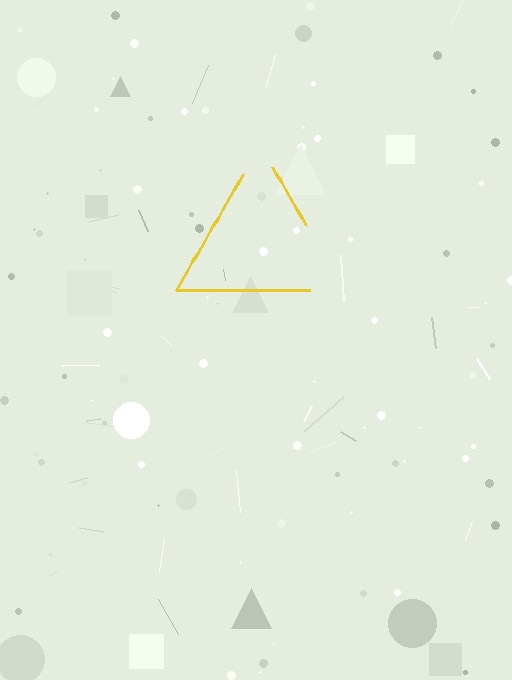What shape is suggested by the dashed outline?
The dashed outline suggests a triangle.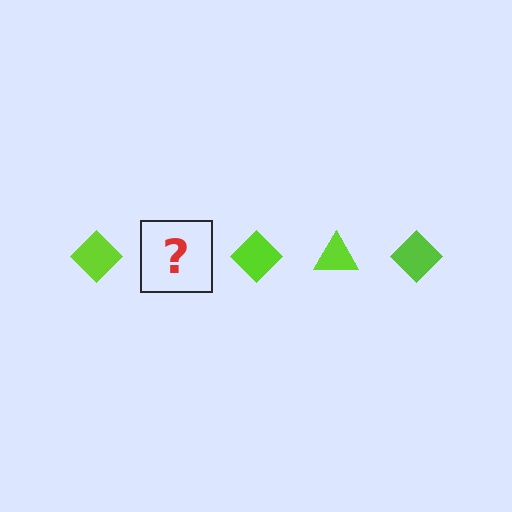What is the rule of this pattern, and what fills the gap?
The rule is that the pattern cycles through diamond, triangle shapes in lime. The gap should be filled with a lime triangle.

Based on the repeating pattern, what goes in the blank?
The blank should be a lime triangle.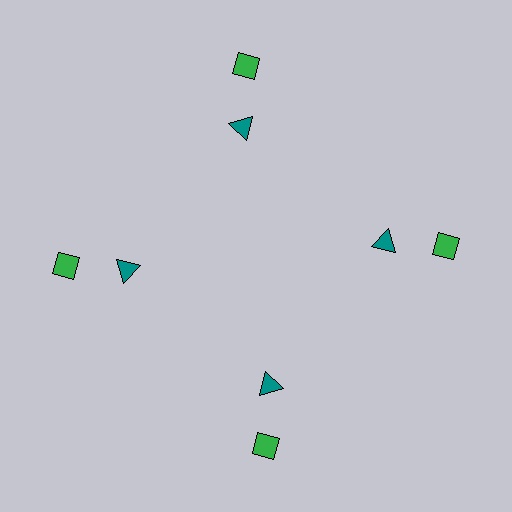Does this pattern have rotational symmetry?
Yes, this pattern has 4-fold rotational symmetry. It looks the same after rotating 90 degrees around the center.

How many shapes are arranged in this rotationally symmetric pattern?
There are 8 shapes, arranged in 4 groups of 2.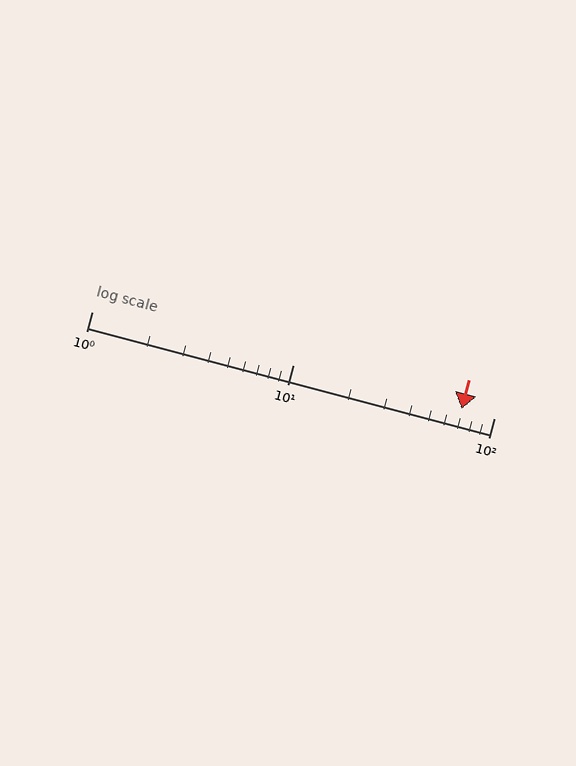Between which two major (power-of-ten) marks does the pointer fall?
The pointer is between 10 and 100.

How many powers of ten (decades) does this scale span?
The scale spans 2 decades, from 1 to 100.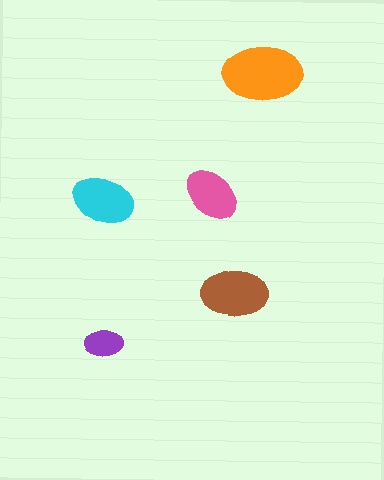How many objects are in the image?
There are 5 objects in the image.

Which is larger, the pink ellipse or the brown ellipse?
The brown one.